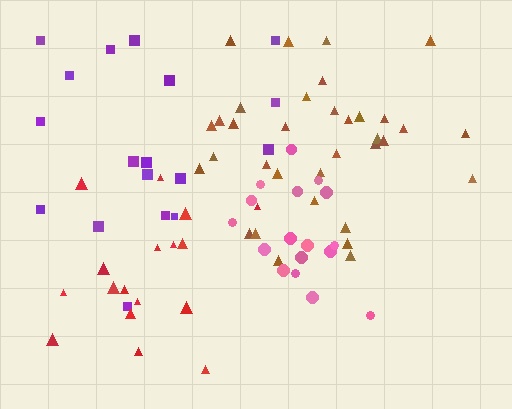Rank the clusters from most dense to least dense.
pink, brown, red, purple.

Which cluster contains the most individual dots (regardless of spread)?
Brown (34).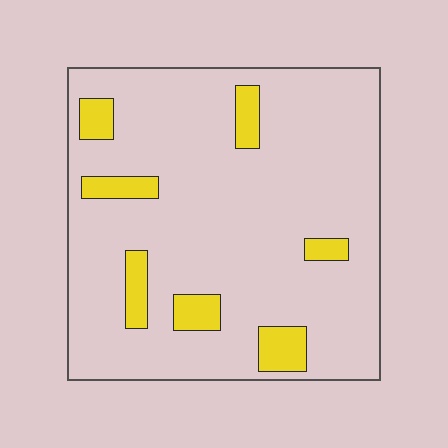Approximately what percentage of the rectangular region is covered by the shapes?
Approximately 10%.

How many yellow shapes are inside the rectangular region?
7.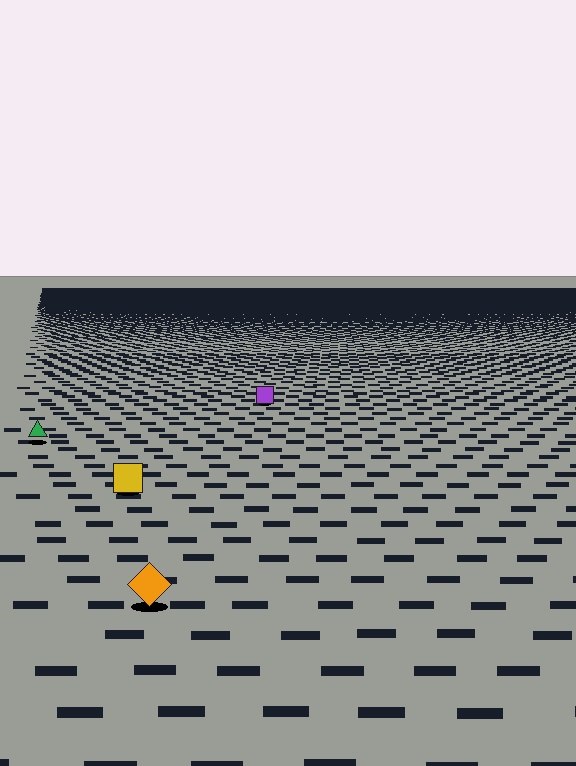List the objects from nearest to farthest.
From nearest to farthest: the orange diamond, the yellow square, the green triangle, the purple square.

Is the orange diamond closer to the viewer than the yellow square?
Yes. The orange diamond is closer — you can tell from the texture gradient: the ground texture is coarser near it.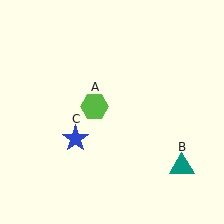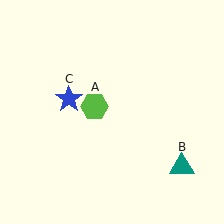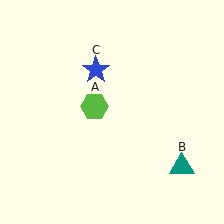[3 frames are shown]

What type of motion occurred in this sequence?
The blue star (object C) rotated clockwise around the center of the scene.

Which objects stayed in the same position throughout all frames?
Lime hexagon (object A) and teal triangle (object B) remained stationary.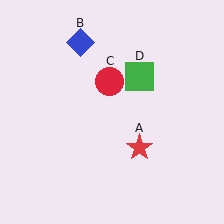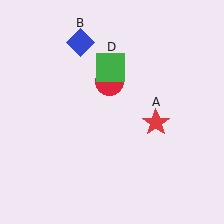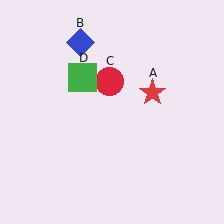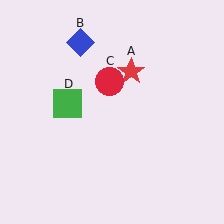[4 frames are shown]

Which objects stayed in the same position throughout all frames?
Blue diamond (object B) and red circle (object C) remained stationary.